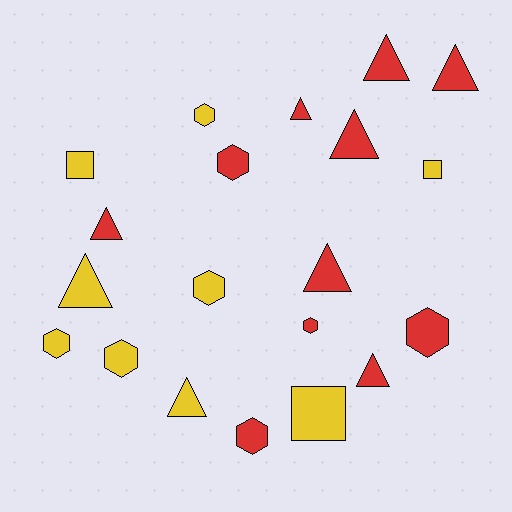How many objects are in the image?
There are 20 objects.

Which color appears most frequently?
Red, with 11 objects.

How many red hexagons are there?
There are 4 red hexagons.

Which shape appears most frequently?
Triangle, with 9 objects.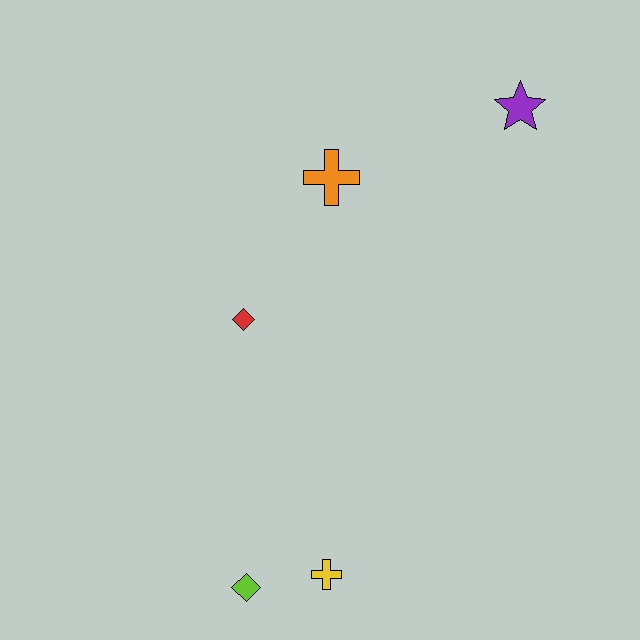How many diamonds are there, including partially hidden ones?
There are 2 diamonds.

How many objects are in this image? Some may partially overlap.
There are 5 objects.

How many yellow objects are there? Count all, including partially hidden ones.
There is 1 yellow object.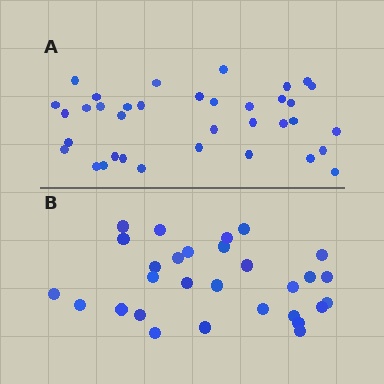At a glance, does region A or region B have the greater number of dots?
Region A (the top region) has more dots.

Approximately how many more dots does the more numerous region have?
Region A has roughly 8 or so more dots than region B.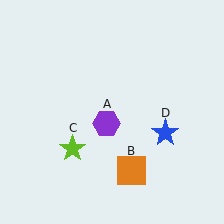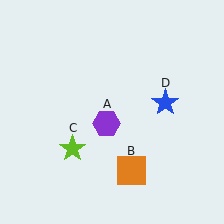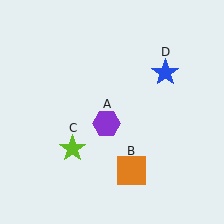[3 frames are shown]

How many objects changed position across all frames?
1 object changed position: blue star (object D).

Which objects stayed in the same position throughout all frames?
Purple hexagon (object A) and orange square (object B) and lime star (object C) remained stationary.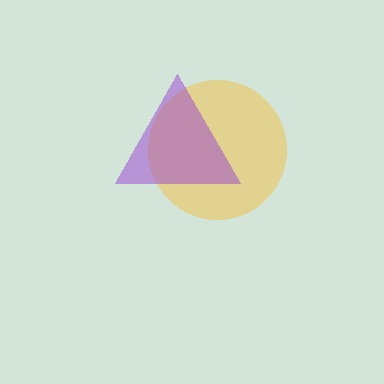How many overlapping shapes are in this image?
There are 2 overlapping shapes in the image.